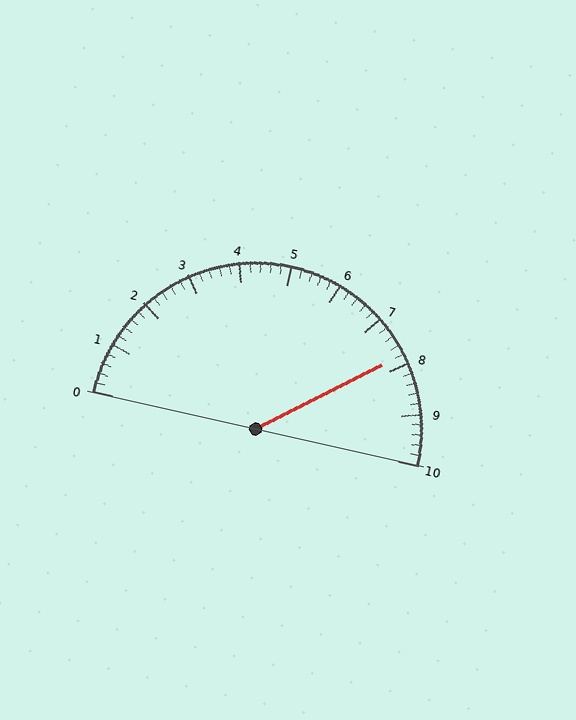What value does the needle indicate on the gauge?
The needle indicates approximately 7.8.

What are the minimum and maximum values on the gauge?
The gauge ranges from 0 to 10.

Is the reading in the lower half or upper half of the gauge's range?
The reading is in the upper half of the range (0 to 10).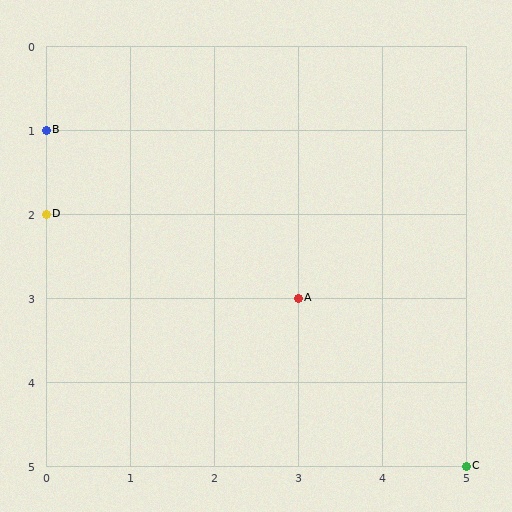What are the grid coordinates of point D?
Point D is at grid coordinates (0, 2).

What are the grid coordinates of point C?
Point C is at grid coordinates (5, 5).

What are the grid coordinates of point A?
Point A is at grid coordinates (3, 3).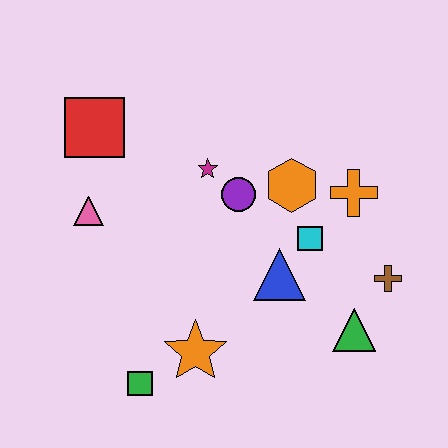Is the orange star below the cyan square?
Yes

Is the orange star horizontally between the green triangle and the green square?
Yes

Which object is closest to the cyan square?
The blue triangle is closest to the cyan square.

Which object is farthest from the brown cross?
The red square is farthest from the brown cross.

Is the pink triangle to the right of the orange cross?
No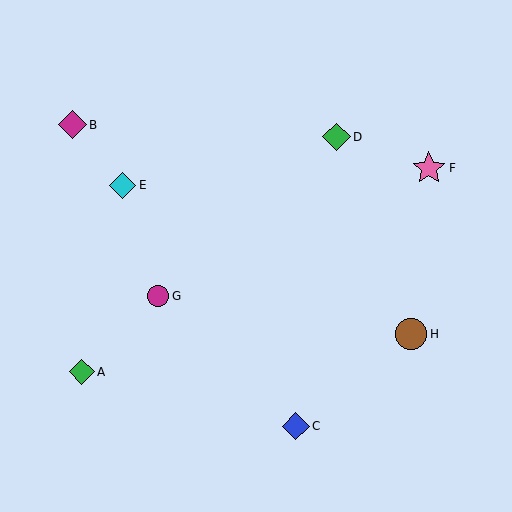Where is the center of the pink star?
The center of the pink star is at (429, 168).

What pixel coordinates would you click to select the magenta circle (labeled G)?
Click at (158, 296) to select the magenta circle G.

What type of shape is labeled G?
Shape G is a magenta circle.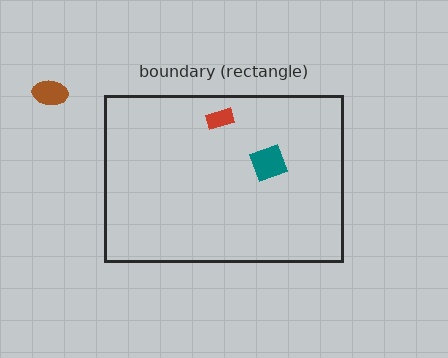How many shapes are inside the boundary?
2 inside, 1 outside.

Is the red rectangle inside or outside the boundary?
Inside.